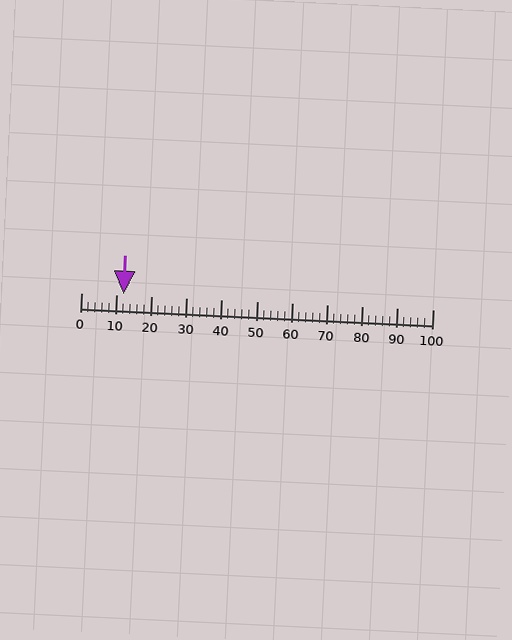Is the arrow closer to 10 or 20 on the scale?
The arrow is closer to 10.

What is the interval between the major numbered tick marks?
The major tick marks are spaced 10 units apart.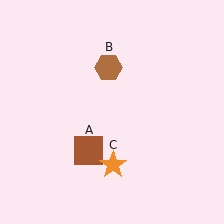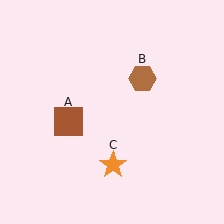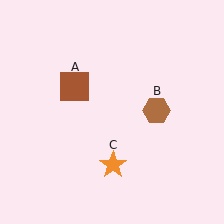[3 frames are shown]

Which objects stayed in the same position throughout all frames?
Orange star (object C) remained stationary.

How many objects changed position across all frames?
2 objects changed position: brown square (object A), brown hexagon (object B).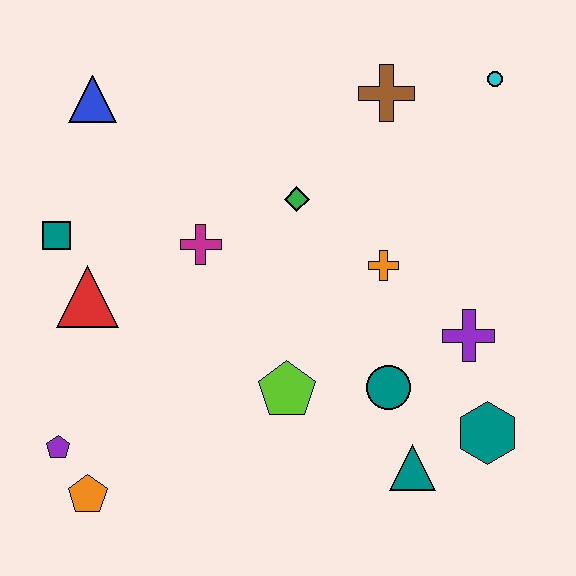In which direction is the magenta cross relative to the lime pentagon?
The magenta cross is above the lime pentagon.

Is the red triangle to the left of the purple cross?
Yes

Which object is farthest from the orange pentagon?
The cyan circle is farthest from the orange pentagon.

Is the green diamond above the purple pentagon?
Yes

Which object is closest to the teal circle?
The teal triangle is closest to the teal circle.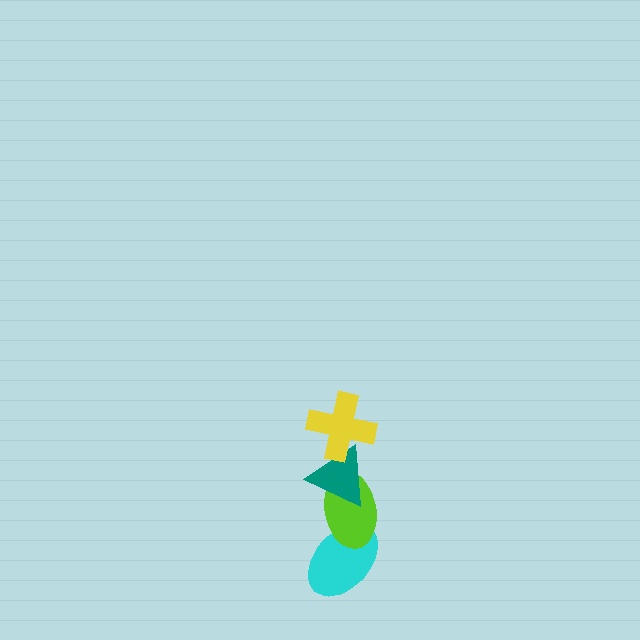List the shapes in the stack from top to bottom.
From top to bottom: the yellow cross, the teal triangle, the lime ellipse, the cyan ellipse.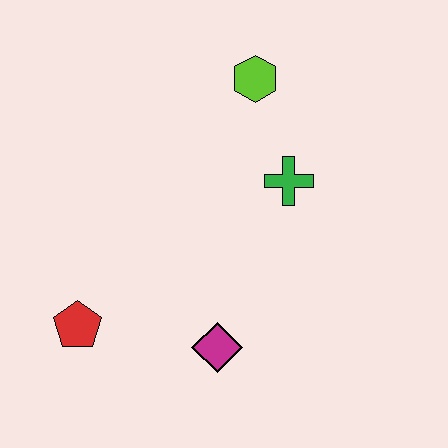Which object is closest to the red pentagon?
The magenta diamond is closest to the red pentagon.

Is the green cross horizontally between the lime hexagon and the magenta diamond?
No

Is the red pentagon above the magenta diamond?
Yes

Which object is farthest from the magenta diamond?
The lime hexagon is farthest from the magenta diamond.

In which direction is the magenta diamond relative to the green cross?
The magenta diamond is below the green cross.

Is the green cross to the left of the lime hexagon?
No